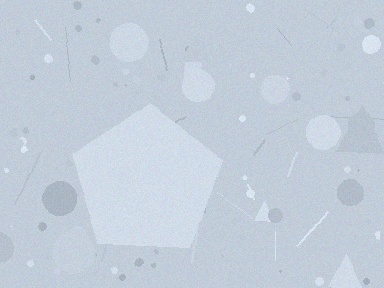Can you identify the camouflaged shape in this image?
The camouflaged shape is a pentagon.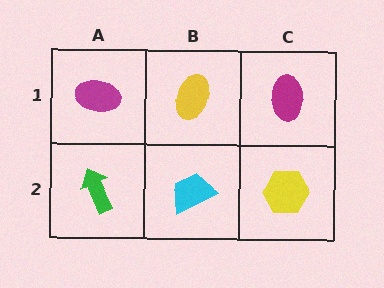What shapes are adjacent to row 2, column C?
A magenta ellipse (row 1, column C), a cyan trapezoid (row 2, column B).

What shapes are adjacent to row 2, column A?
A magenta ellipse (row 1, column A), a cyan trapezoid (row 2, column B).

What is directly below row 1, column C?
A yellow hexagon.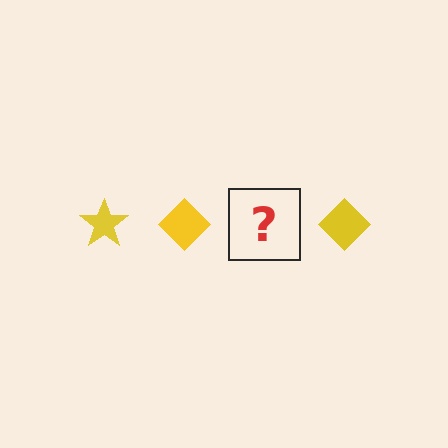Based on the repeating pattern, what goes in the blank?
The blank should be a yellow star.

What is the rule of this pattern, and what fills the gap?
The rule is that the pattern cycles through star, diamond shapes in yellow. The gap should be filled with a yellow star.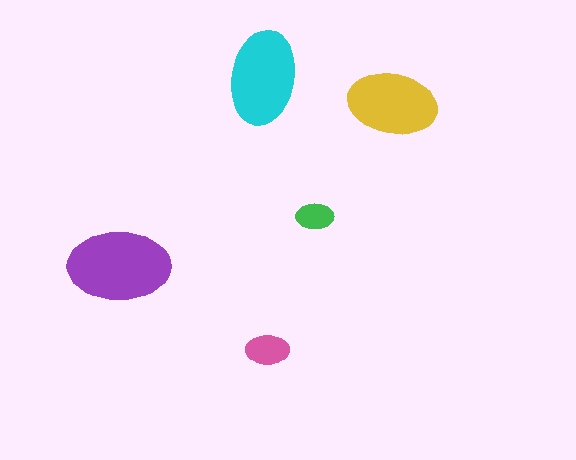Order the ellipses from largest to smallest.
the purple one, the cyan one, the yellow one, the pink one, the green one.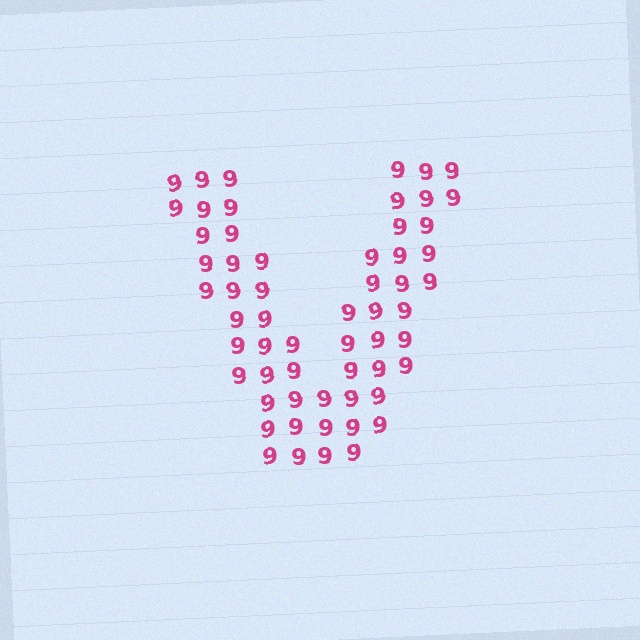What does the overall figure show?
The overall figure shows the letter V.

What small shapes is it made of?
It is made of small digit 9's.